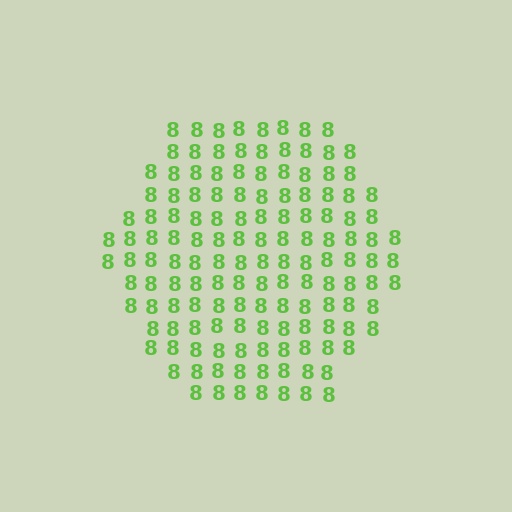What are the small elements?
The small elements are digit 8's.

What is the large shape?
The large shape is a hexagon.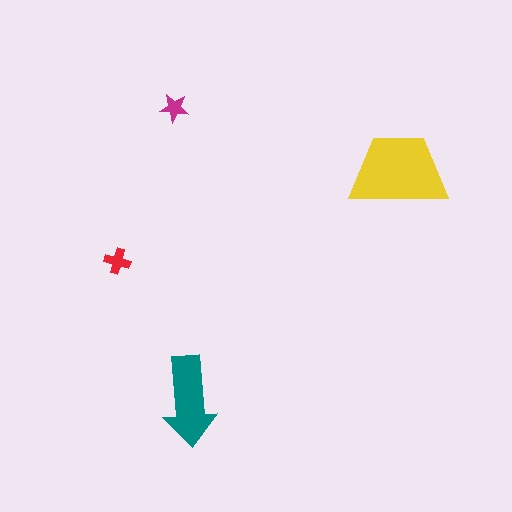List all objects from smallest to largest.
The magenta star, the red cross, the teal arrow, the yellow trapezoid.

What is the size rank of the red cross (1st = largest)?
3rd.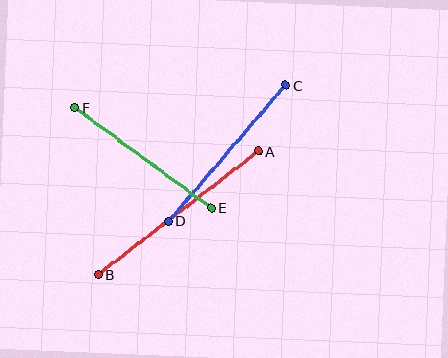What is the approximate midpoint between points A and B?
The midpoint is at approximately (178, 213) pixels.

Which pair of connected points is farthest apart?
Points A and B are farthest apart.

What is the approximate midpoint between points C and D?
The midpoint is at approximately (227, 153) pixels.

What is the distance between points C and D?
The distance is approximately 180 pixels.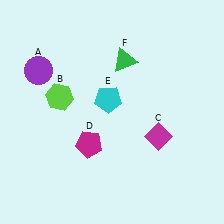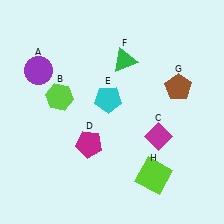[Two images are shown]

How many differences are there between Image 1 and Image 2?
There are 2 differences between the two images.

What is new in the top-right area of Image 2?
A brown pentagon (G) was added in the top-right area of Image 2.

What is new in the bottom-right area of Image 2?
A lime square (H) was added in the bottom-right area of Image 2.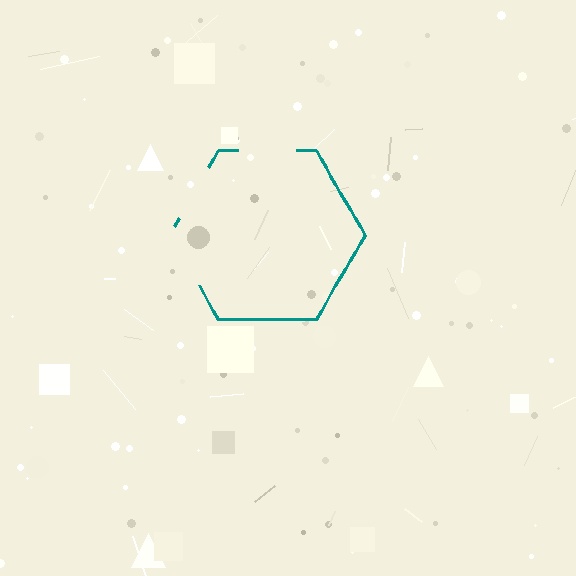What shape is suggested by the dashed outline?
The dashed outline suggests a hexagon.